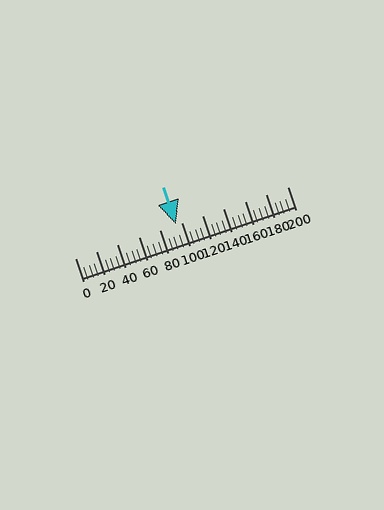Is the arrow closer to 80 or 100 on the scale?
The arrow is closer to 100.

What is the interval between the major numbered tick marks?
The major tick marks are spaced 20 units apart.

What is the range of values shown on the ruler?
The ruler shows values from 0 to 200.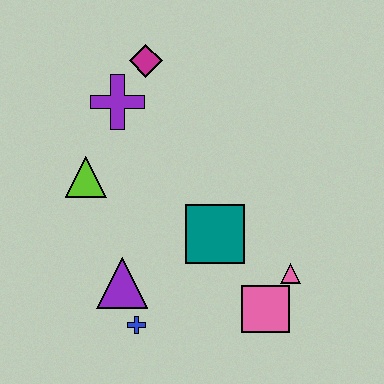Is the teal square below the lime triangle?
Yes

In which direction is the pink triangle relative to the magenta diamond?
The pink triangle is below the magenta diamond.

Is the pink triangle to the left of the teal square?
No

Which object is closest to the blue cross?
The purple triangle is closest to the blue cross.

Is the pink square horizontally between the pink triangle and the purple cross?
Yes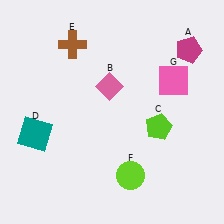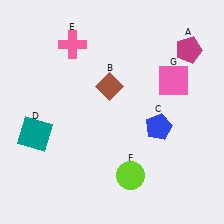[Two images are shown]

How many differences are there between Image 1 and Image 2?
There are 3 differences between the two images.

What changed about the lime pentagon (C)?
In Image 1, C is lime. In Image 2, it changed to blue.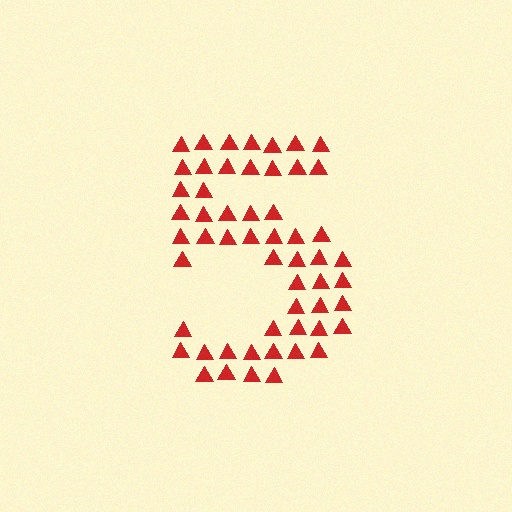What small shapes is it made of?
It is made of small triangles.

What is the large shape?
The large shape is the digit 5.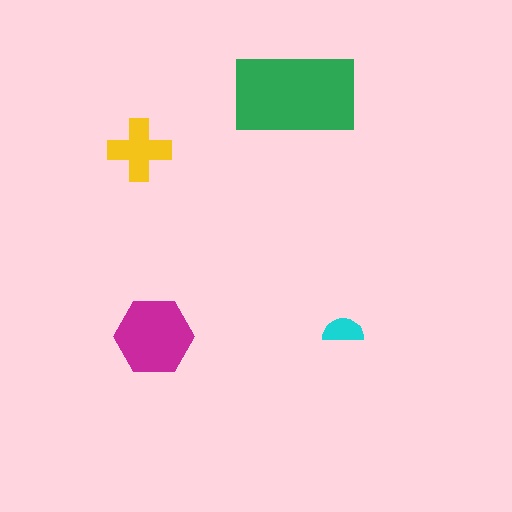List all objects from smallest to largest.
The cyan semicircle, the yellow cross, the magenta hexagon, the green rectangle.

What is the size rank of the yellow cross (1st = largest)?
3rd.